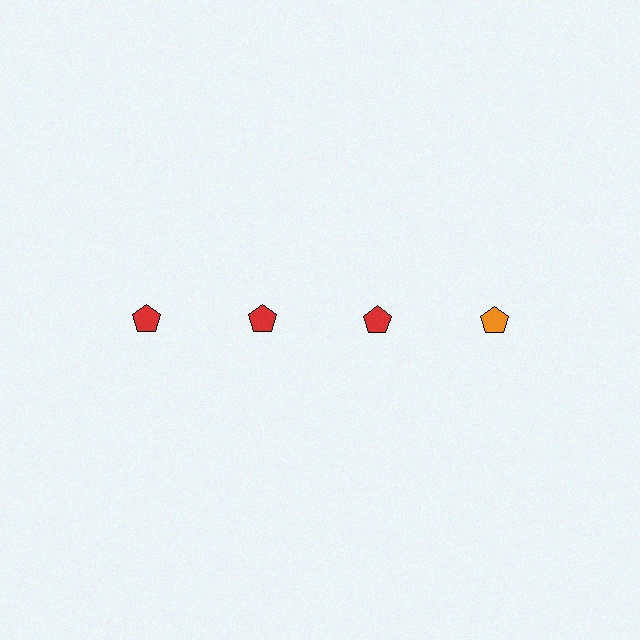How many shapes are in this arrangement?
There are 4 shapes arranged in a grid pattern.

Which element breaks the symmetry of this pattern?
The orange pentagon in the top row, second from right column breaks the symmetry. All other shapes are red pentagons.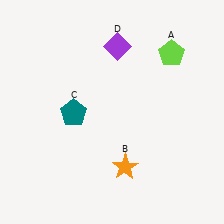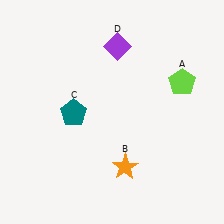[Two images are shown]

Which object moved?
The lime pentagon (A) moved down.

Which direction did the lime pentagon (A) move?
The lime pentagon (A) moved down.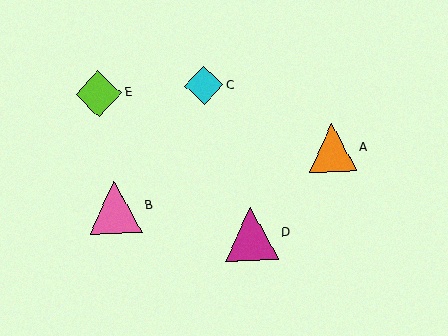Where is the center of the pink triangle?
The center of the pink triangle is at (115, 207).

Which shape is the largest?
The magenta triangle (labeled D) is the largest.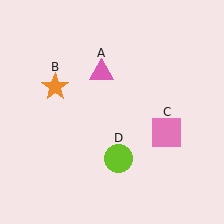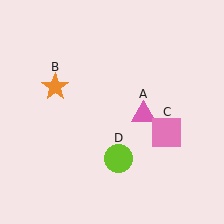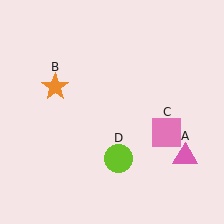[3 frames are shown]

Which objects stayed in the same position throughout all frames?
Orange star (object B) and pink square (object C) and lime circle (object D) remained stationary.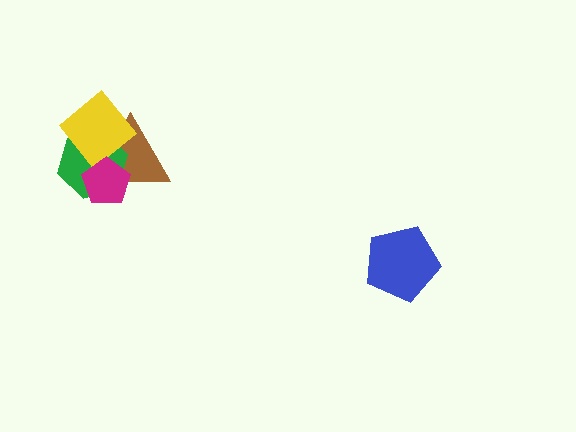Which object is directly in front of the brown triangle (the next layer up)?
The green hexagon is directly in front of the brown triangle.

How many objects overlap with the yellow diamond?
3 objects overlap with the yellow diamond.